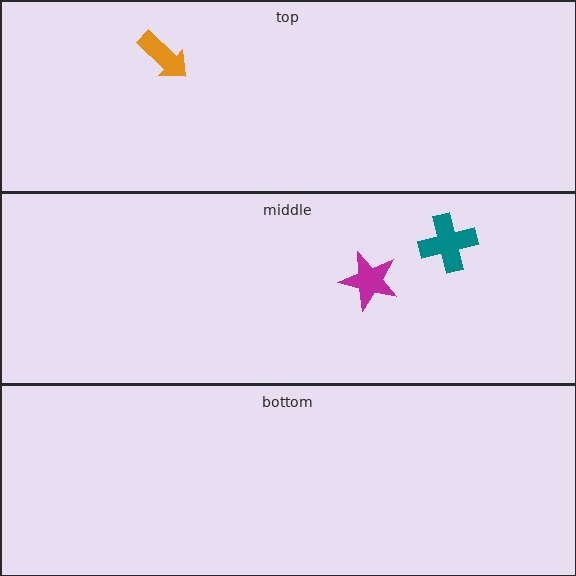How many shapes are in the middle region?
2.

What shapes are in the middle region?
The magenta star, the teal cross.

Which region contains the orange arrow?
The top region.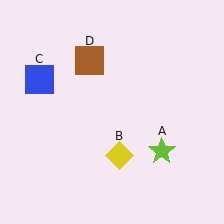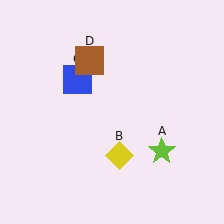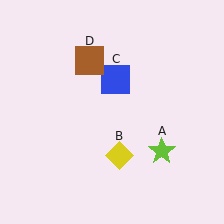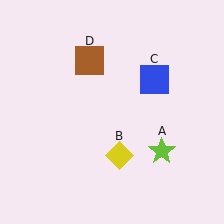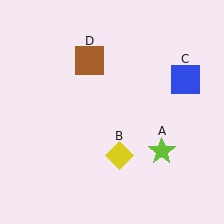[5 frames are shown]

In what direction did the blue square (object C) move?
The blue square (object C) moved right.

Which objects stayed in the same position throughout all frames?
Lime star (object A) and yellow diamond (object B) and brown square (object D) remained stationary.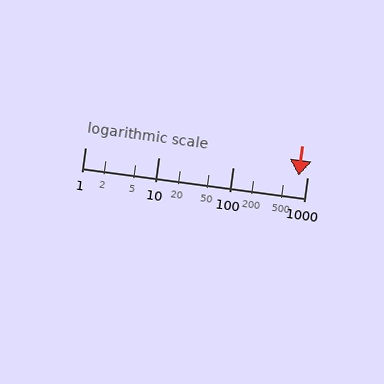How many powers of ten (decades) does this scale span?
The scale spans 3 decades, from 1 to 1000.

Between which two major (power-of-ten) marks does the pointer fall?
The pointer is between 100 and 1000.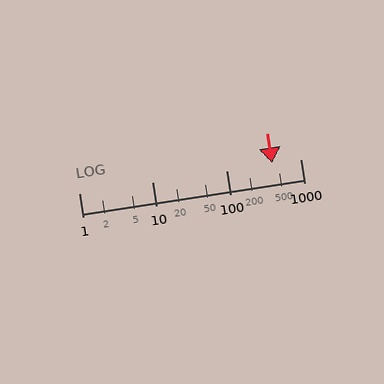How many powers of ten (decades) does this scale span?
The scale spans 3 decades, from 1 to 1000.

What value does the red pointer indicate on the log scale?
The pointer indicates approximately 410.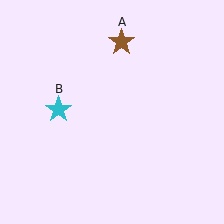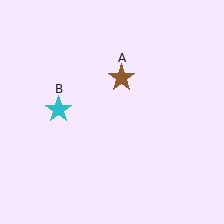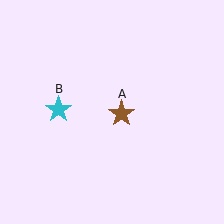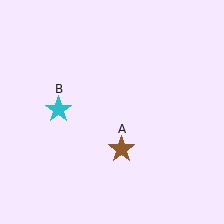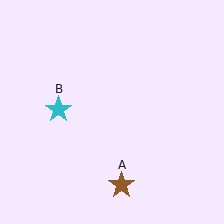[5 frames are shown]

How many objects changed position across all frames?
1 object changed position: brown star (object A).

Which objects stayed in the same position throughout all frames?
Cyan star (object B) remained stationary.